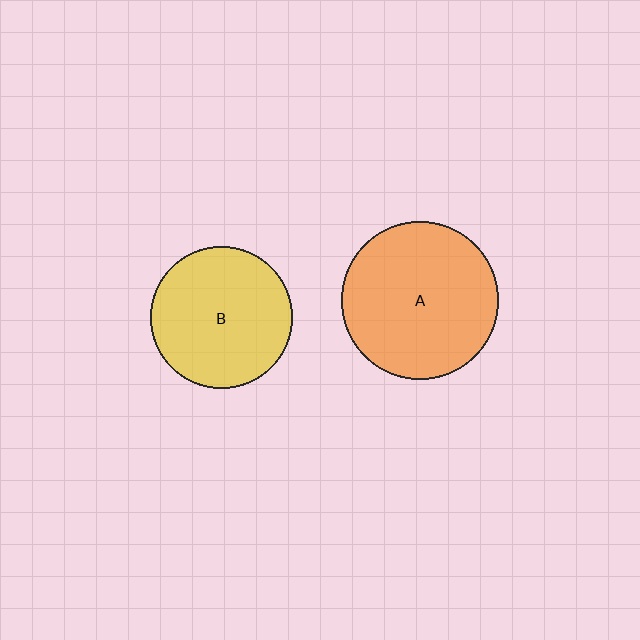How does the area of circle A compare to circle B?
Approximately 1.2 times.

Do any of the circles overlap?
No, none of the circles overlap.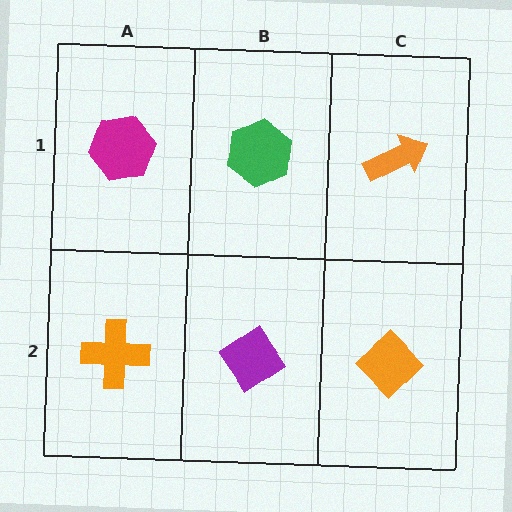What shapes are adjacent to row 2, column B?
A green hexagon (row 1, column B), an orange cross (row 2, column A), an orange diamond (row 2, column C).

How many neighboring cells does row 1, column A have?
2.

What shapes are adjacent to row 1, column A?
An orange cross (row 2, column A), a green hexagon (row 1, column B).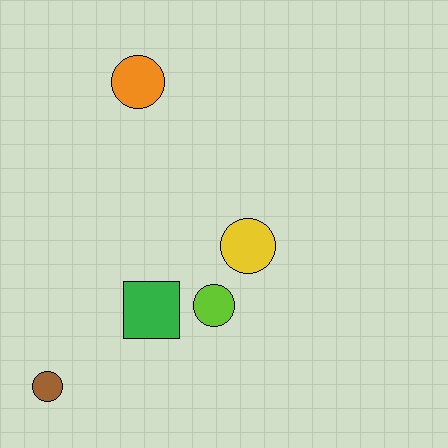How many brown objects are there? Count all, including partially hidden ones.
There is 1 brown object.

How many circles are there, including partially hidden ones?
There are 4 circles.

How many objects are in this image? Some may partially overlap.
There are 5 objects.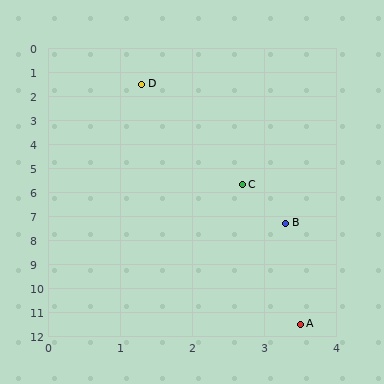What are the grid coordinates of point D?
Point D is at approximately (1.3, 1.5).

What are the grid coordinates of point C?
Point C is at approximately (2.7, 5.7).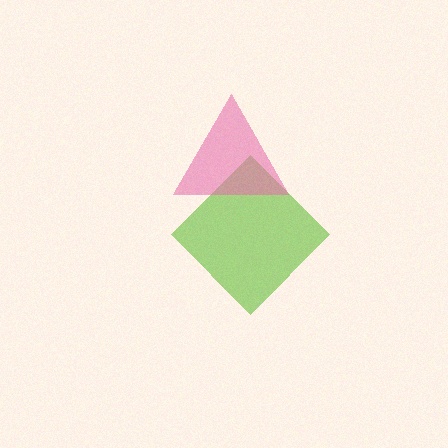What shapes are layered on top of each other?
The layered shapes are: a lime diamond, a pink triangle.